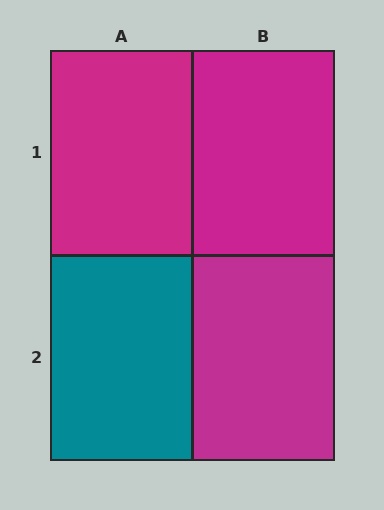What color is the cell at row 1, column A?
Magenta.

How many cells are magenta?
3 cells are magenta.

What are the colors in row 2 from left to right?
Teal, magenta.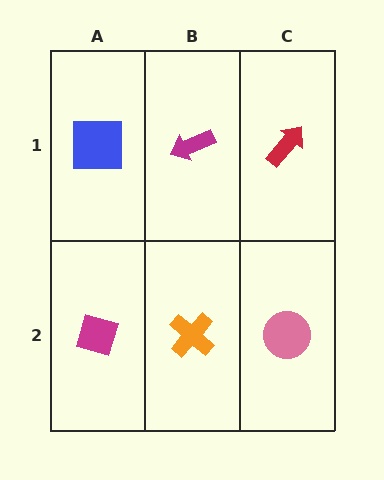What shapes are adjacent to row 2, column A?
A blue square (row 1, column A), an orange cross (row 2, column B).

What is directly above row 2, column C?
A red arrow.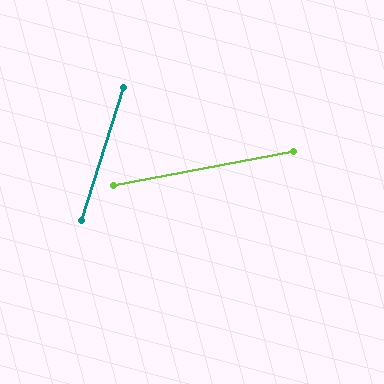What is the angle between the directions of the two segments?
Approximately 62 degrees.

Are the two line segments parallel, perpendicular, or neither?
Neither parallel nor perpendicular — they differ by about 62°.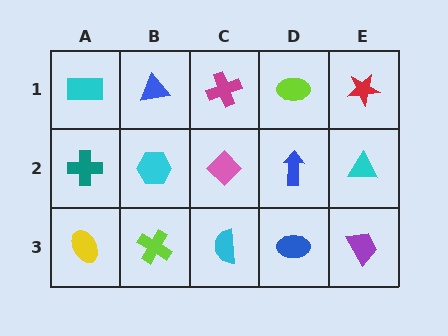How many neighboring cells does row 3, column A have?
2.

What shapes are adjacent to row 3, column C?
A pink diamond (row 2, column C), a lime cross (row 3, column B), a blue ellipse (row 3, column D).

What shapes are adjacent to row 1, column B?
A cyan hexagon (row 2, column B), a cyan rectangle (row 1, column A), a magenta cross (row 1, column C).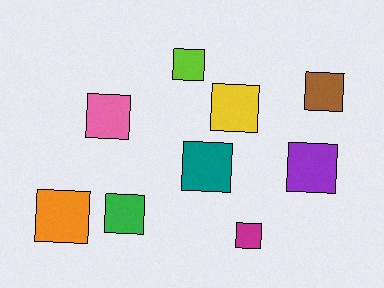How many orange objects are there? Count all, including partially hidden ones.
There is 1 orange object.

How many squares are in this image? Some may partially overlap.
There are 9 squares.